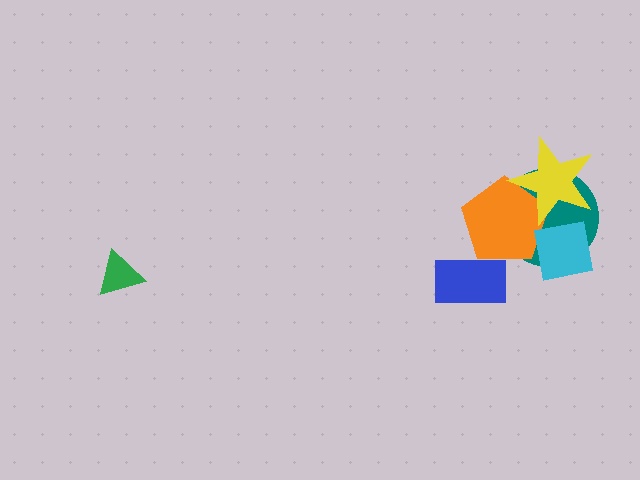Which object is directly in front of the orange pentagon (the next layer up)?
The cyan square is directly in front of the orange pentagon.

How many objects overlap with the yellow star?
3 objects overlap with the yellow star.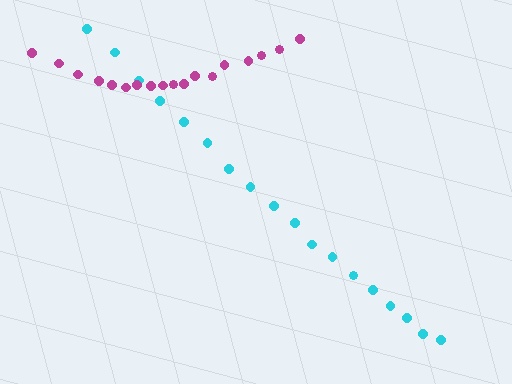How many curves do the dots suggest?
There are 2 distinct paths.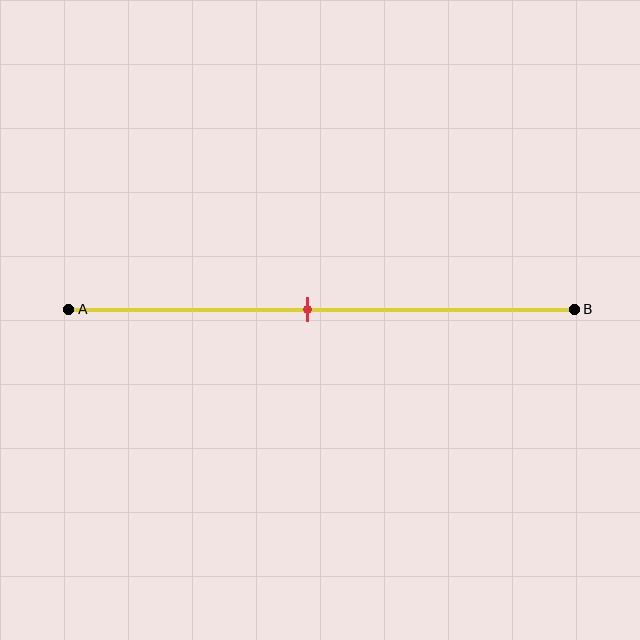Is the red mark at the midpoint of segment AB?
Yes, the mark is approximately at the midpoint.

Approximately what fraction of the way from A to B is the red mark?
The red mark is approximately 45% of the way from A to B.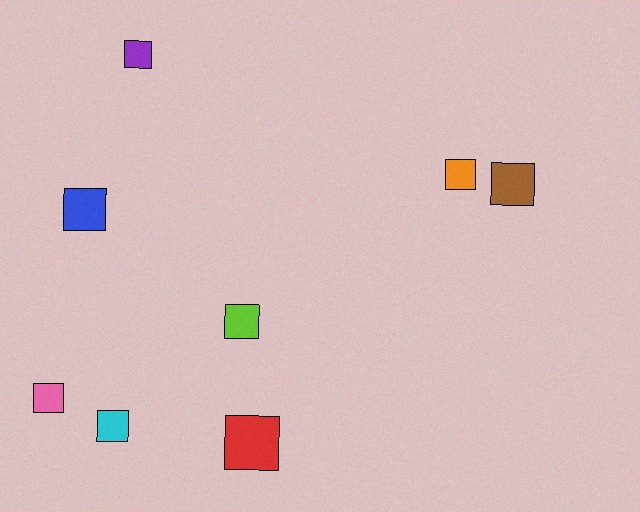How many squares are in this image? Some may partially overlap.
There are 8 squares.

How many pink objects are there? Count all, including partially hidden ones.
There is 1 pink object.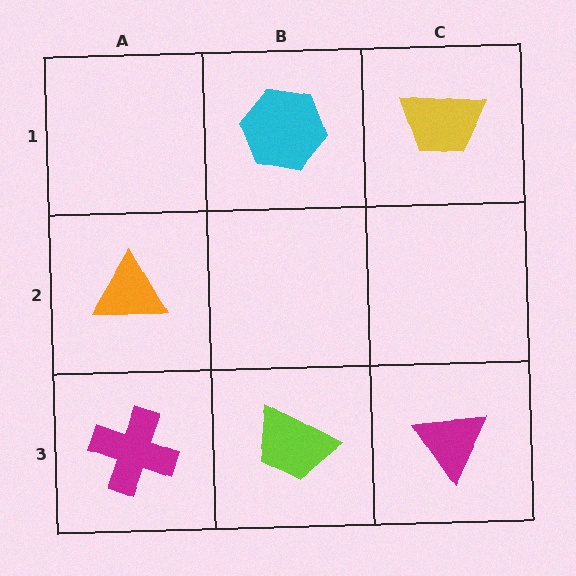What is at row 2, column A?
An orange triangle.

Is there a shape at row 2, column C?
No, that cell is empty.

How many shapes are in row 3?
3 shapes.